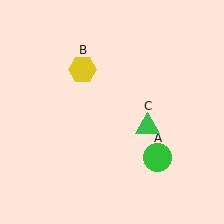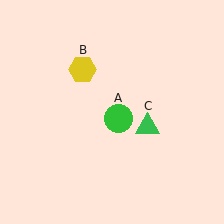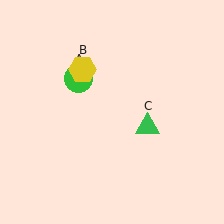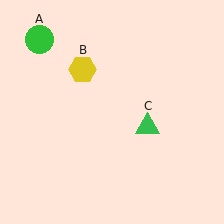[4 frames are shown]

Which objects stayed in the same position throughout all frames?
Yellow hexagon (object B) and green triangle (object C) remained stationary.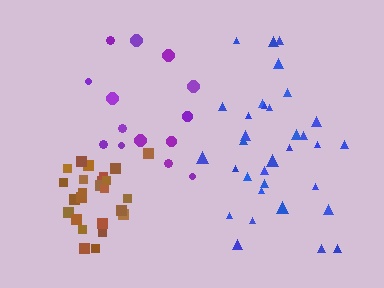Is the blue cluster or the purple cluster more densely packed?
Blue.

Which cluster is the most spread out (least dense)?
Purple.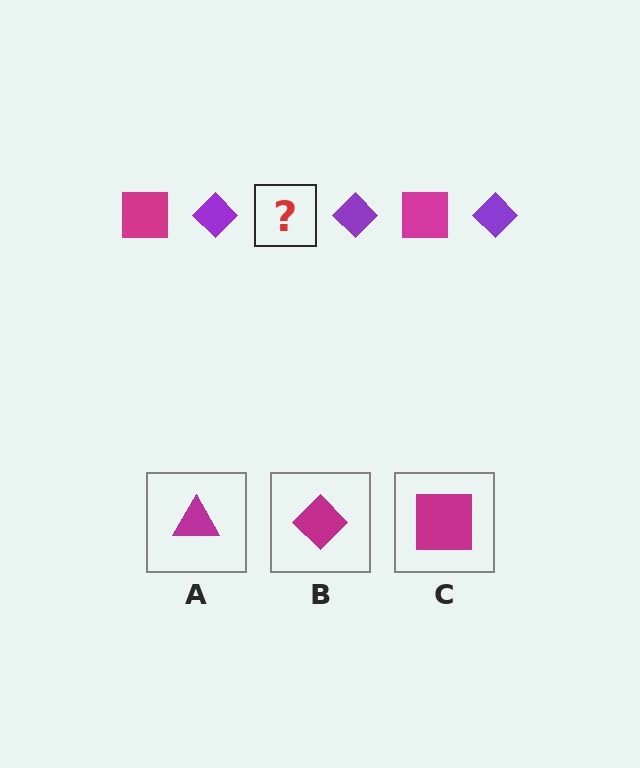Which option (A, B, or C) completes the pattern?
C.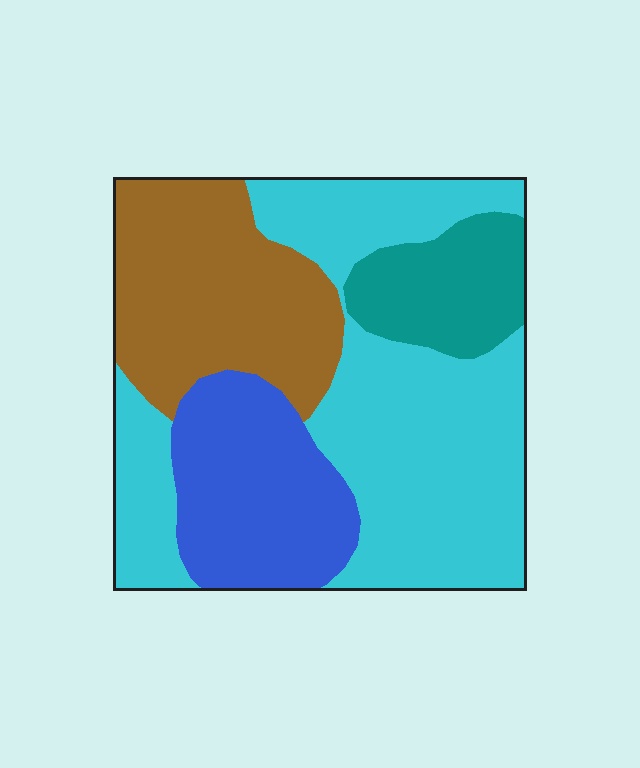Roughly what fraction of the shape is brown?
Brown takes up about one quarter (1/4) of the shape.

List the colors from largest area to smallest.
From largest to smallest: cyan, brown, blue, teal.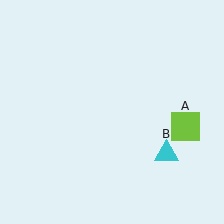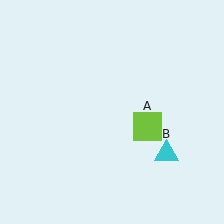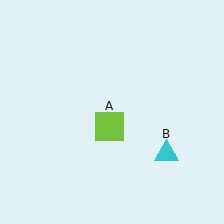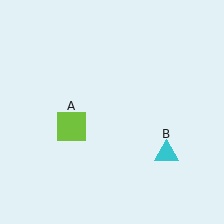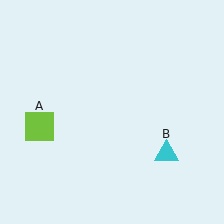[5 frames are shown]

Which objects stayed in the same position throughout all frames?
Cyan triangle (object B) remained stationary.